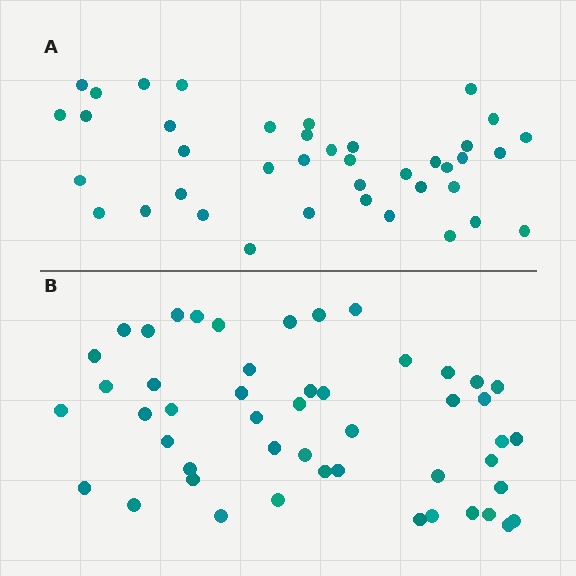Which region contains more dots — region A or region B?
Region B (the bottom region) has more dots.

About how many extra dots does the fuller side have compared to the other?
Region B has roughly 8 or so more dots than region A.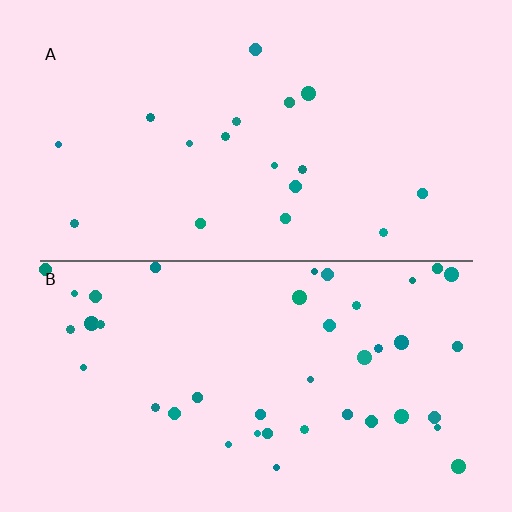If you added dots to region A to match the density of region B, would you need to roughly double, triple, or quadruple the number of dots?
Approximately double.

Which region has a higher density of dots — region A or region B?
B (the bottom).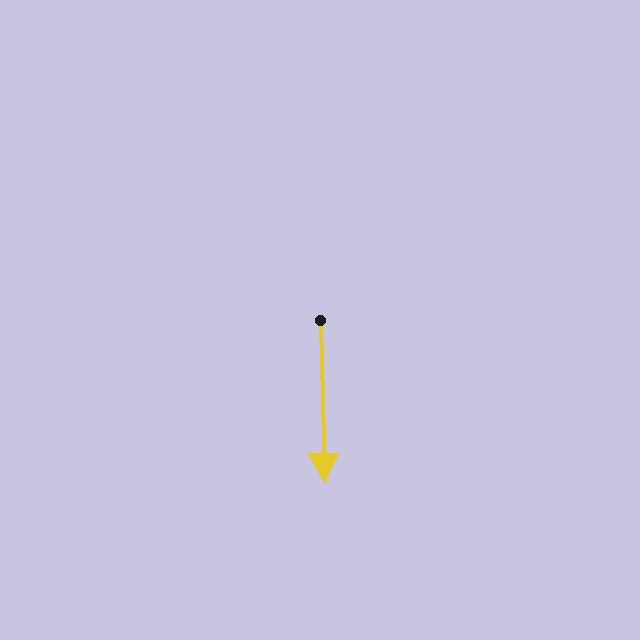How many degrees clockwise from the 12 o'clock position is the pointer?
Approximately 178 degrees.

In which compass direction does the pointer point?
South.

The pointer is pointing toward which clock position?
Roughly 6 o'clock.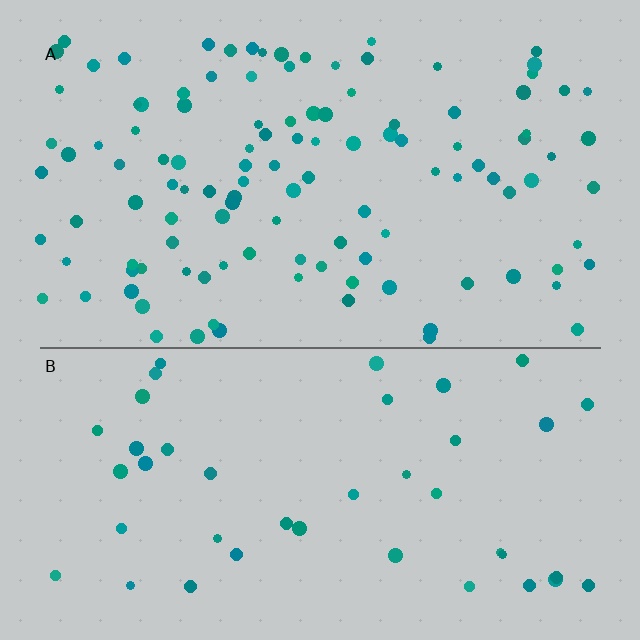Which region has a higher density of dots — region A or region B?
A (the top).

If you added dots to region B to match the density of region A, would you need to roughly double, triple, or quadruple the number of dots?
Approximately triple.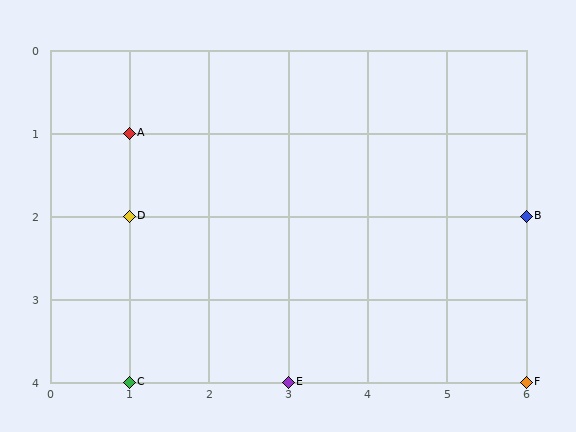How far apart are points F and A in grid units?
Points F and A are 5 columns and 3 rows apart (about 5.8 grid units diagonally).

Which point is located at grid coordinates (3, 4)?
Point E is at (3, 4).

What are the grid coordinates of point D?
Point D is at grid coordinates (1, 2).